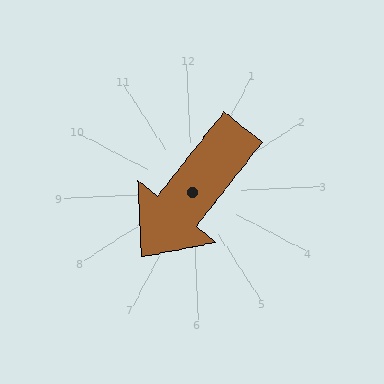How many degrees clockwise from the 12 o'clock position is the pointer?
Approximately 221 degrees.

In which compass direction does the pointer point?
Southwest.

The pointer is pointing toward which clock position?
Roughly 7 o'clock.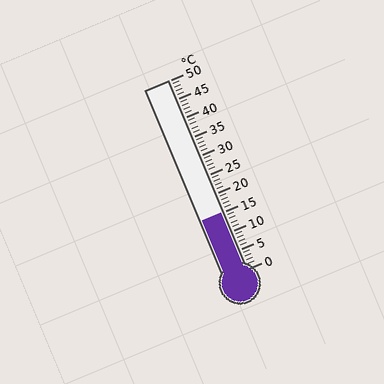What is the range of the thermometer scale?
The thermometer scale ranges from 0°C to 50°C.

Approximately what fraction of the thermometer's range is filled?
The thermometer is filled to approximately 30% of its range.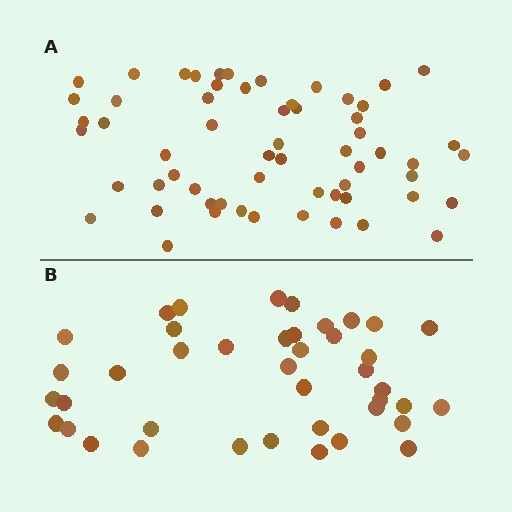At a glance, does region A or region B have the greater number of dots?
Region A (the top region) has more dots.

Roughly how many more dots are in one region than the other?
Region A has approximately 20 more dots than region B.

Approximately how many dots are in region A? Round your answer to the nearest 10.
About 60 dots.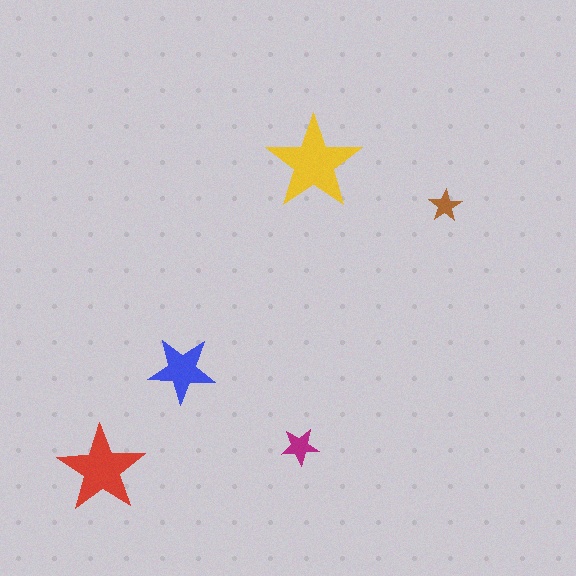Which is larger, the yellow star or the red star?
The yellow one.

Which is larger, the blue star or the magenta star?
The blue one.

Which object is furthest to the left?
The red star is leftmost.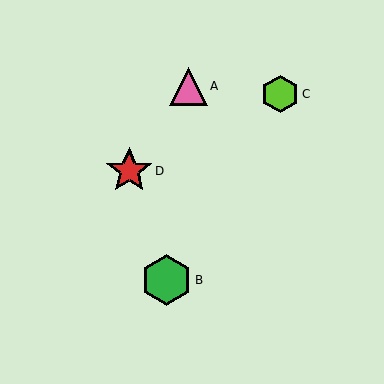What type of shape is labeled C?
Shape C is a lime hexagon.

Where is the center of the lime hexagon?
The center of the lime hexagon is at (280, 94).